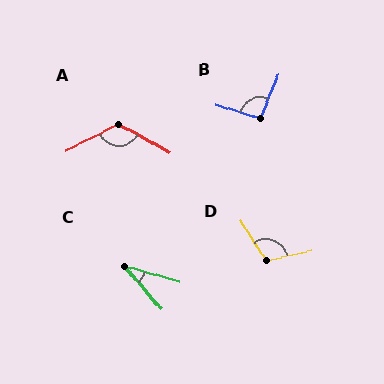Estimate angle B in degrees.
Approximately 95 degrees.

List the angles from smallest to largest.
C (34°), B (95°), D (110°), A (123°).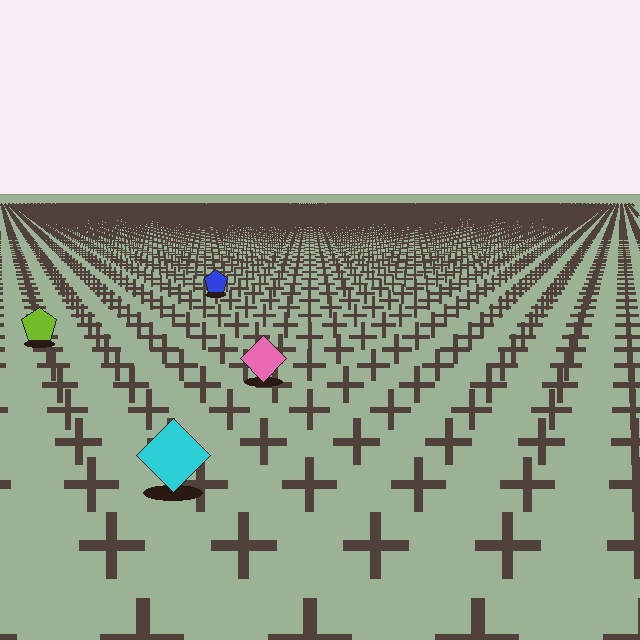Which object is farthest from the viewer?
The blue pentagon is farthest from the viewer. It appears smaller and the ground texture around it is denser.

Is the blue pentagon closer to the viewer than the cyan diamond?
No. The cyan diamond is closer — you can tell from the texture gradient: the ground texture is coarser near it.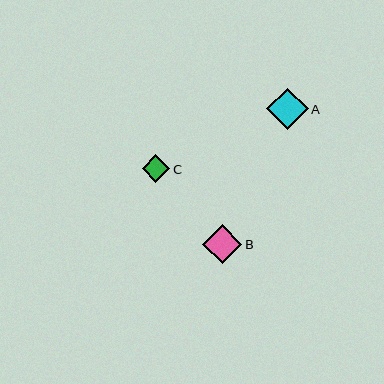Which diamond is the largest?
Diamond A is the largest with a size of approximately 41 pixels.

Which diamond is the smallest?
Diamond C is the smallest with a size of approximately 28 pixels.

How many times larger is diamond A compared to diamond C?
Diamond A is approximately 1.5 times the size of diamond C.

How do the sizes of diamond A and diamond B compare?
Diamond A and diamond B are approximately the same size.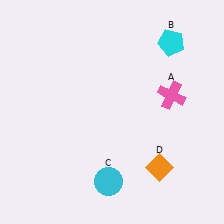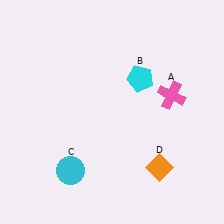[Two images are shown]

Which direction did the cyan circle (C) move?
The cyan circle (C) moved left.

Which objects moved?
The objects that moved are: the cyan pentagon (B), the cyan circle (C).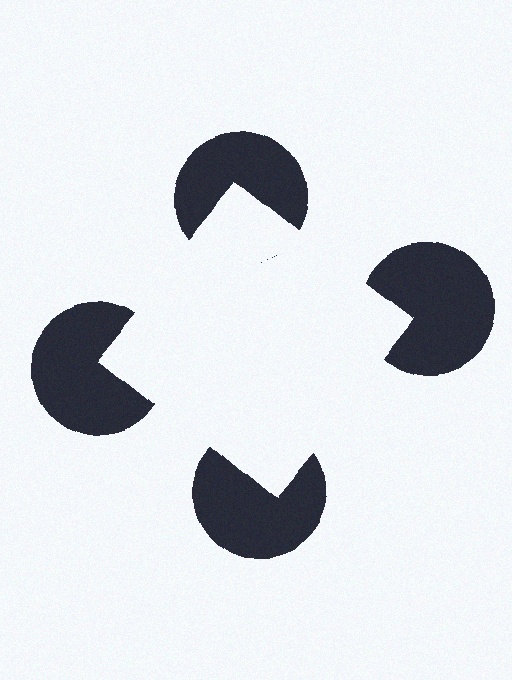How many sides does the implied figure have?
4 sides.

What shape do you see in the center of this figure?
An illusory square — its edges are inferred from the aligned wedge cuts in the pac-man discs, not physically drawn.